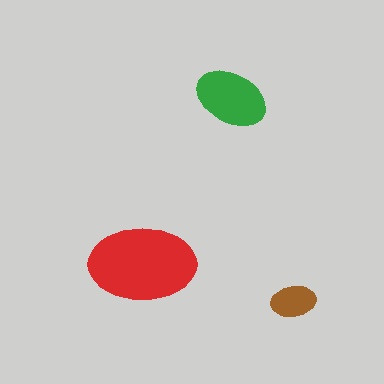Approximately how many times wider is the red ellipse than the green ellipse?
About 1.5 times wider.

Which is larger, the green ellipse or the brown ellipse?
The green one.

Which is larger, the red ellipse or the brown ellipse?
The red one.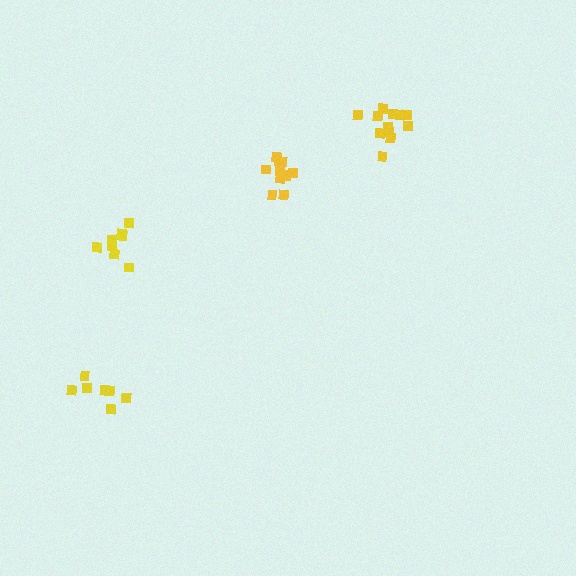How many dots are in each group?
Group 1: 7 dots, Group 2: 11 dots, Group 3: 12 dots, Group 4: 8 dots (38 total).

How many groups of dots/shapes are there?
There are 4 groups.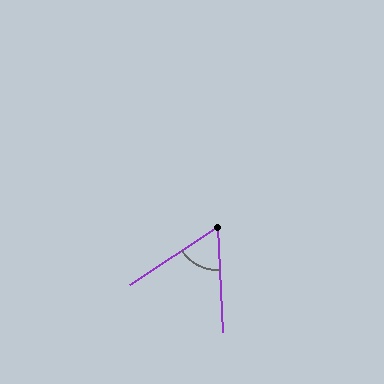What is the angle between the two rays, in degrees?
Approximately 59 degrees.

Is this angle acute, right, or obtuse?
It is acute.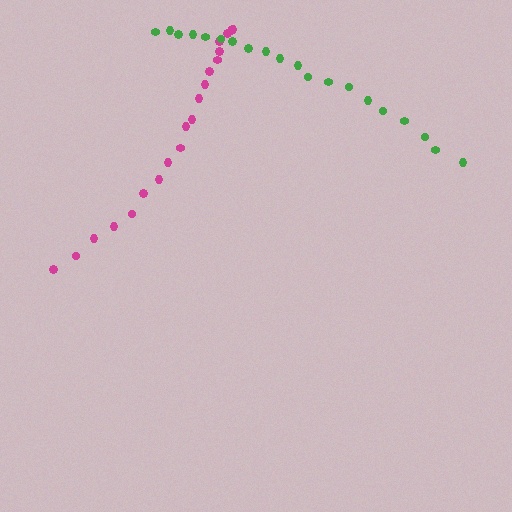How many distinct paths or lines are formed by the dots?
There are 2 distinct paths.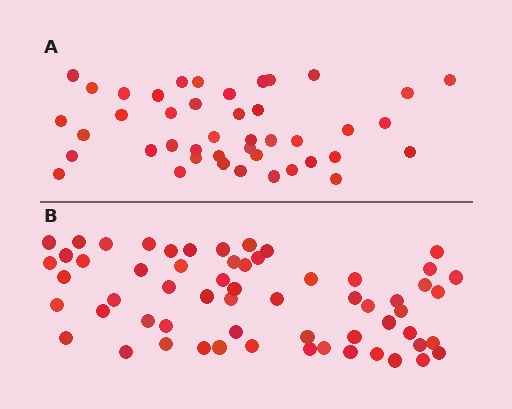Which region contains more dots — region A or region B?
Region B (the bottom region) has more dots.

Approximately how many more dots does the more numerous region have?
Region B has approximately 15 more dots than region A.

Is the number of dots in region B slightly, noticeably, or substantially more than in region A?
Region B has noticeably more, but not dramatically so. The ratio is roughly 1.4 to 1.